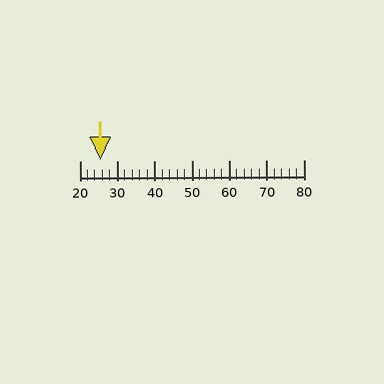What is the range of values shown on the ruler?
The ruler shows values from 20 to 80.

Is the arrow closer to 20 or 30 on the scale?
The arrow is closer to 30.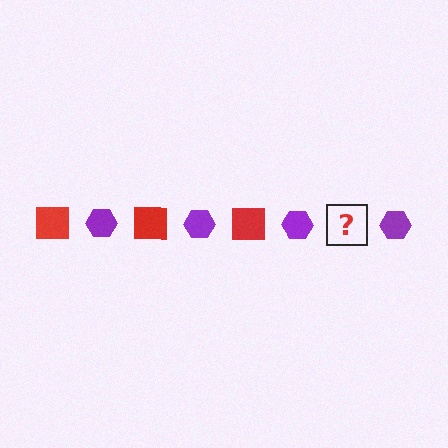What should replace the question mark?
The question mark should be replaced with a red square.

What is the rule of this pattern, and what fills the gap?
The rule is that the pattern alternates between red square and purple hexagon. The gap should be filled with a red square.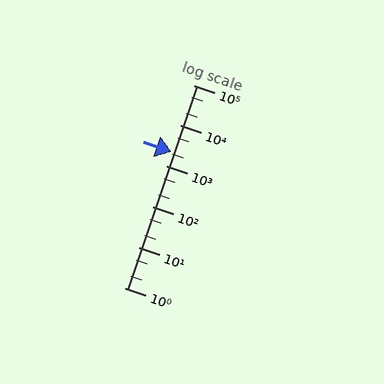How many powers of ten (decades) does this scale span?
The scale spans 5 decades, from 1 to 100000.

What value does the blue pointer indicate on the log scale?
The pointer indicates approximately 2300.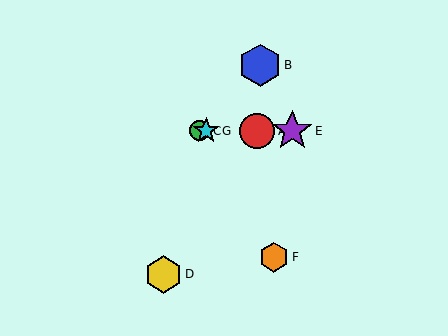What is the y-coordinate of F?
Object F is at y≈257.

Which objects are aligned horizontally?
Objects A, C, E, G are aligned horizontally.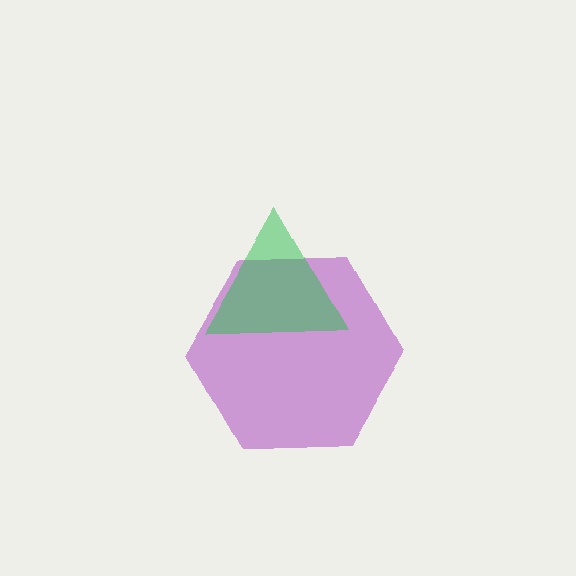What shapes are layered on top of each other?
The layered shapes are: a purple hexagon, a green triangle.